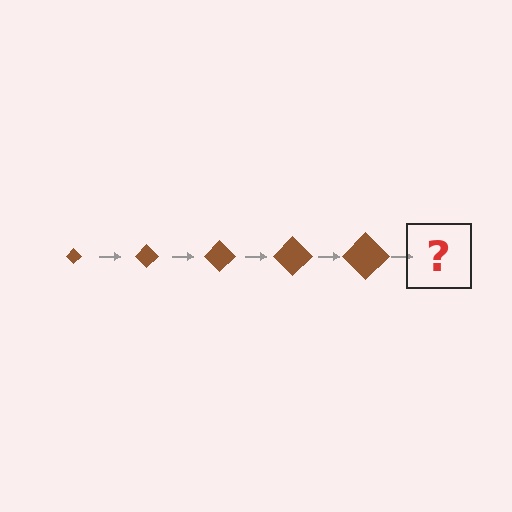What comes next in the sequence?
The next element should be a brown diamond, larger than the previous one.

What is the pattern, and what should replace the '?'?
The pattern is that the diamond gets progressively larger each step. The '?' should be a brown diamond, larger than the previous one.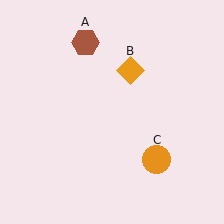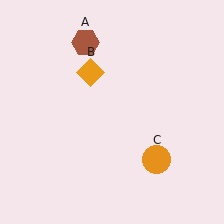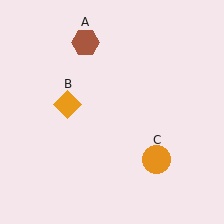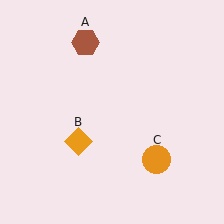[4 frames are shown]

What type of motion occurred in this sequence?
The orange diamond (object B) rotated counterclockwise around the center of the scene.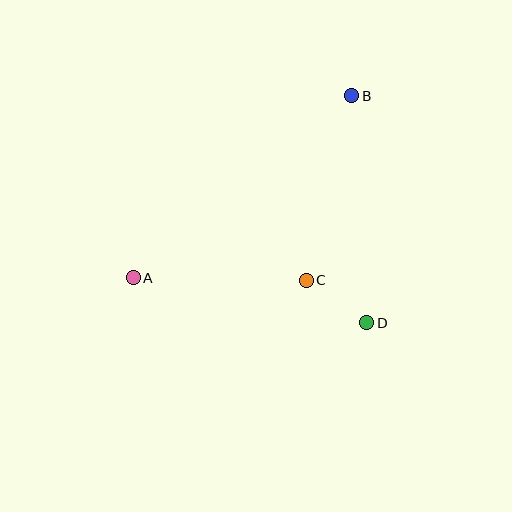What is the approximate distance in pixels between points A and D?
The distance between A and D is approximately 237 pixels.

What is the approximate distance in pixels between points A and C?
The distance between A and C is approximately 173 pixels.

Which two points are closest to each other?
Points C and D are closest to each other.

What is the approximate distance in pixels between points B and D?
The distance between B and D is approximately 227 pixels.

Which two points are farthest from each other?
Points A and B are farthest from each other.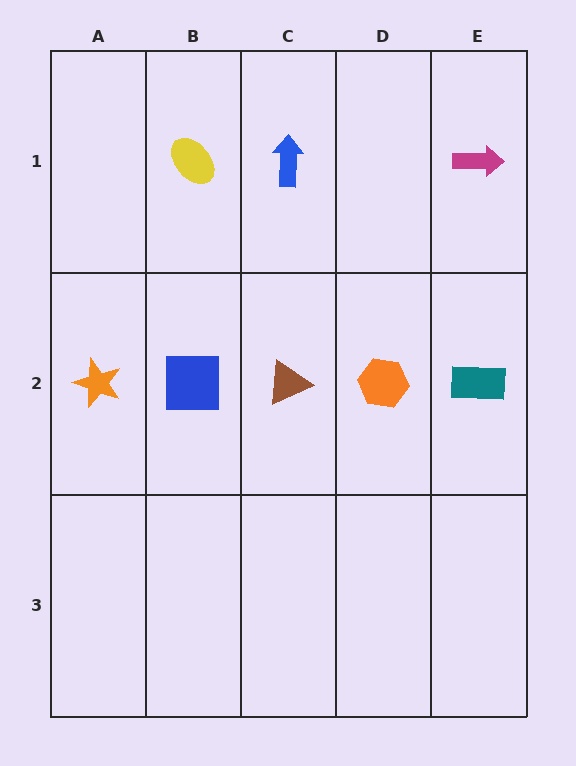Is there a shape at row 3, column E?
No, that cell is empty.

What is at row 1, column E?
A magenta arrow.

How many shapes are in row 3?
0 shapes.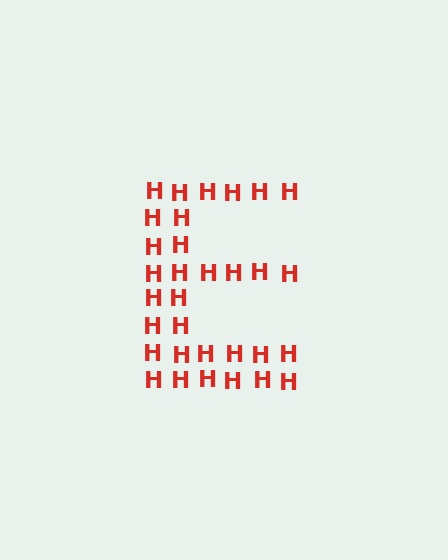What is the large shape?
The large shape is the letter E.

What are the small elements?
The small elements are letter H's.